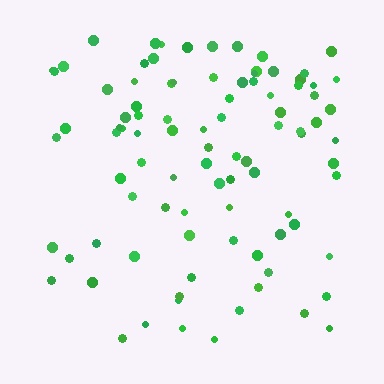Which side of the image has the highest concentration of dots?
The top.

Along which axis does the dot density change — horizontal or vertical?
Vertical.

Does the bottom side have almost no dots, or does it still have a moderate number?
Still a moderate number, just noticeably fewer than the top.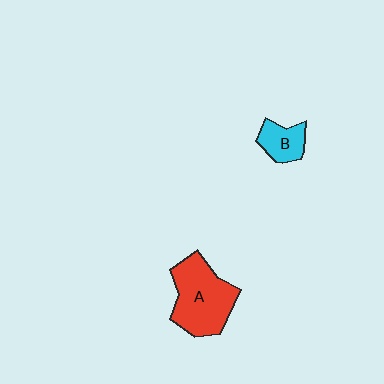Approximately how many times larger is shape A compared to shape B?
Approximately 2.4 times.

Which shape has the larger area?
Shape A (red).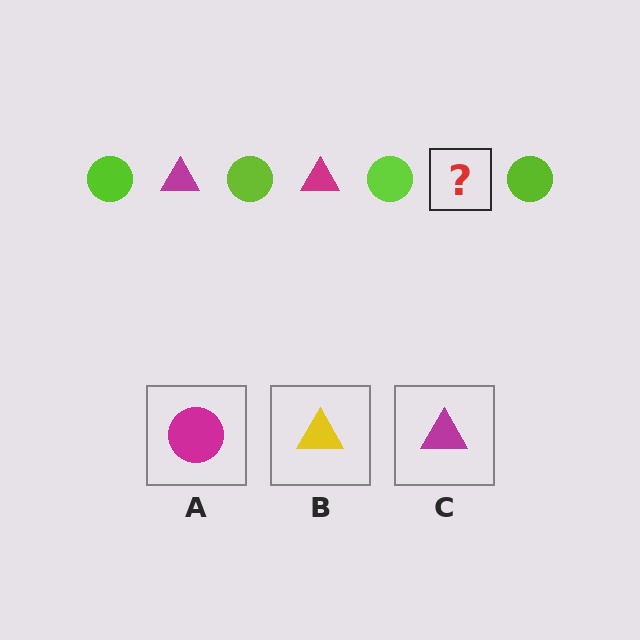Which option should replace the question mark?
Option C.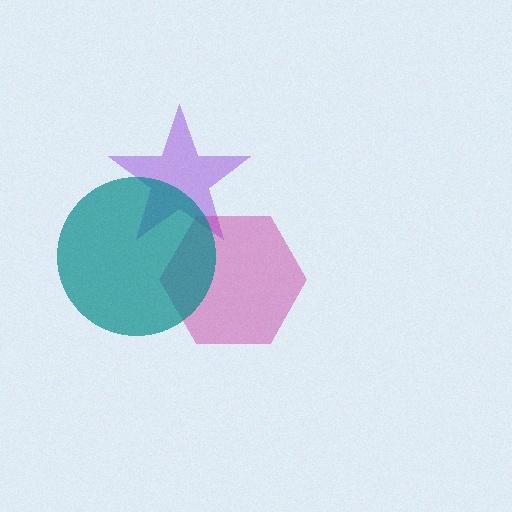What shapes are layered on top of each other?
The layered shapes are: a purple star, a magenta hexagon, a teal circle.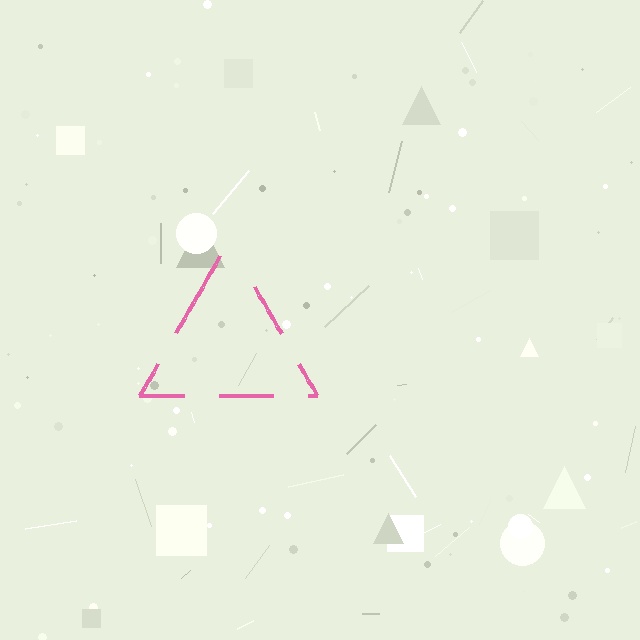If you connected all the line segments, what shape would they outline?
They would outline a triangle.